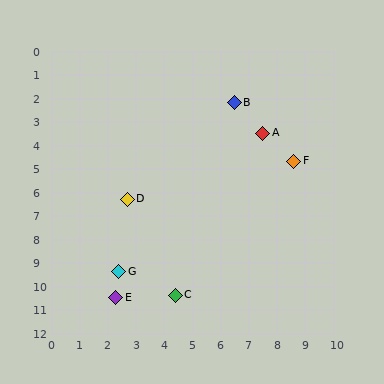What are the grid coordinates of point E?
Point E is at approximately (2.3, 10.5).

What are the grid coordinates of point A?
Point A is at approximately (7.5, 3.5).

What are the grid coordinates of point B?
Point B is at approximately (6.5, 2.2).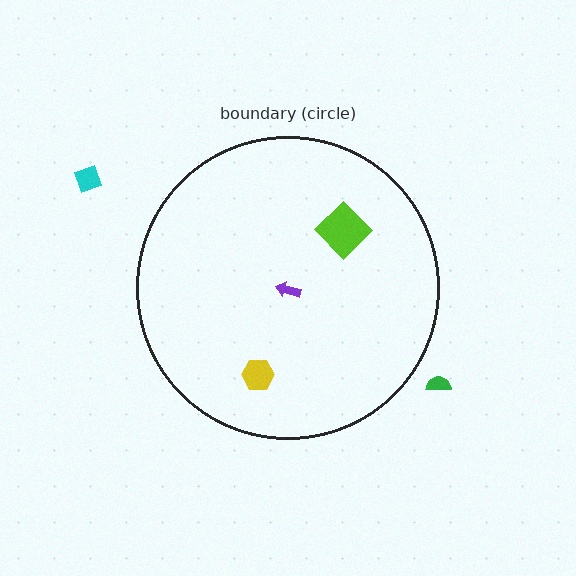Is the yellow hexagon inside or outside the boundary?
Inside.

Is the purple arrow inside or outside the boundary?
Inside.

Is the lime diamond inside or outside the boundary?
Inside.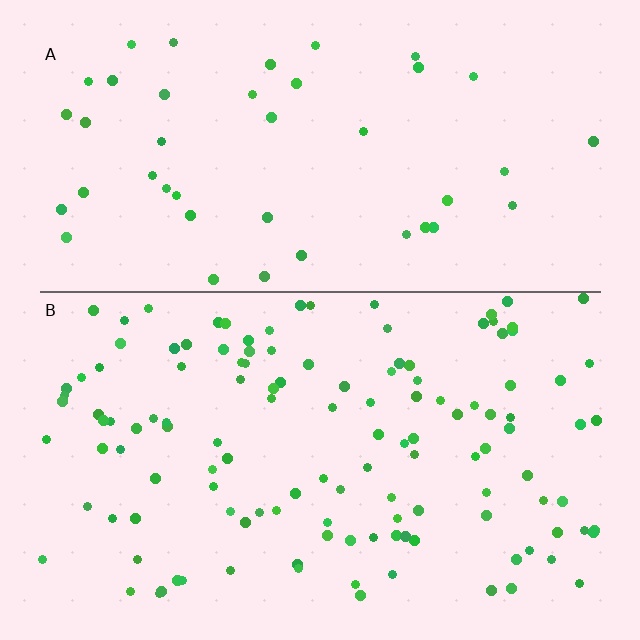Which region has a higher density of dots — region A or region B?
B (the bottom).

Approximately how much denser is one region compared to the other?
Approximately 3.0× — region B over region A.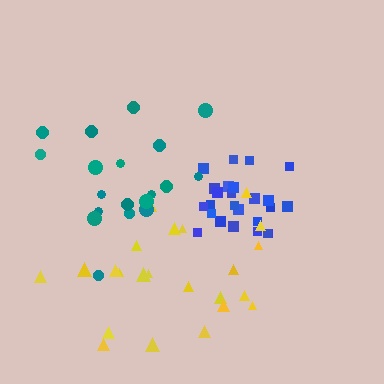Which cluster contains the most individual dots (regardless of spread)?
Blue (25).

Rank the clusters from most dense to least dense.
blue, teal, yellow.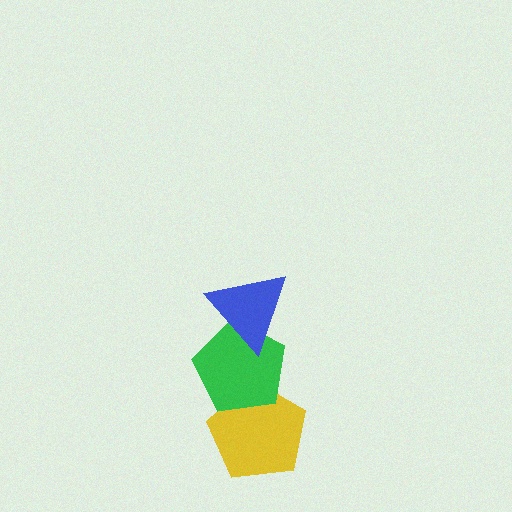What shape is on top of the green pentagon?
The blue triangle is on top of the green pentagon.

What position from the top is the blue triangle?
The blue triangle is 1st from the top.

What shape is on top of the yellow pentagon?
The green pentagon is on top of the yellow pentagon.